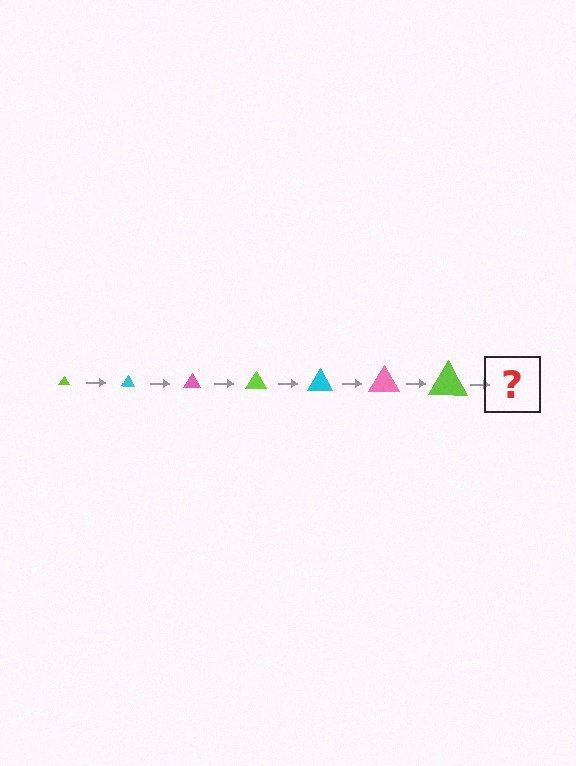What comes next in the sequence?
The next element should be a cyan triangle, larger than the previous one.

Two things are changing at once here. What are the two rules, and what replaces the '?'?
The two rules are that the triangle grows larger each step and the color cycles through lime, cyan, and pink. The '?' should be a cyan triangle, larger than the previous one.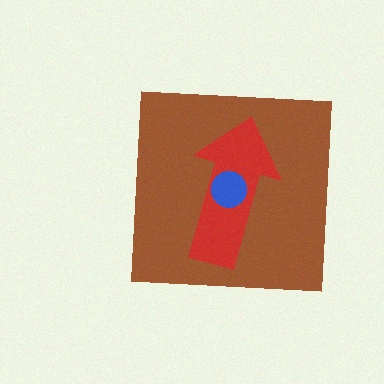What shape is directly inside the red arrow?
The blue circle.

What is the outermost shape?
The brown square.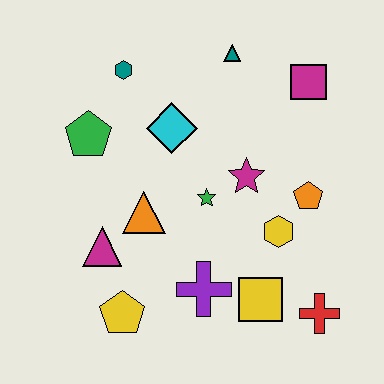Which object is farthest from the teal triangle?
The yellow pentagon is farthest from the teal triangle.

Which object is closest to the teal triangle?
The magenta square is closest to the teal triangle.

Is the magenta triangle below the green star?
Yes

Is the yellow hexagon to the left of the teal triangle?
No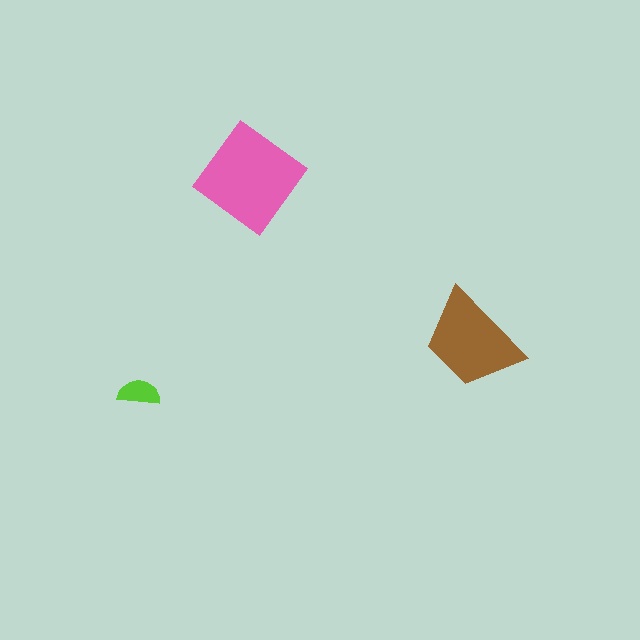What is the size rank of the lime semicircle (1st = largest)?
3rd.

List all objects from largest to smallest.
The pink diamond, the brown trapezoid, the lime semicircle.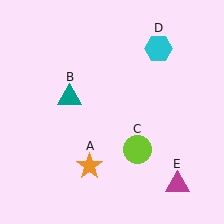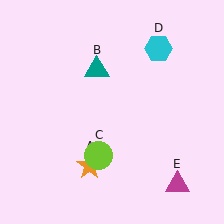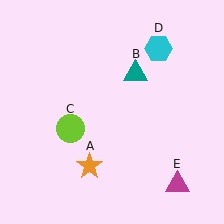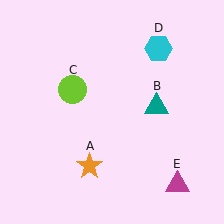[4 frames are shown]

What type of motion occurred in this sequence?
The teal triangle (object B), lime circle (object C) rotated clockwise around the center of the scene.